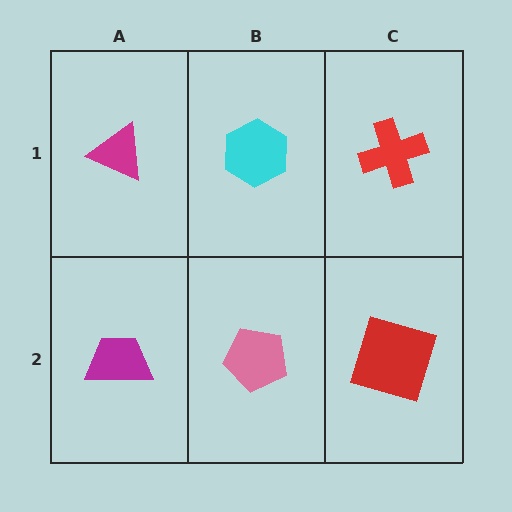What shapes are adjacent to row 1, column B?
A pink pentagon (row 2, column B), a magenta triangle (row 1, column A), a red cross (row 1, column C).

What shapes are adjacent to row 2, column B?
A cyan hexagon (row 1, column B), a magenta trapezoid (row 2, column A), a red square (row 2, column C).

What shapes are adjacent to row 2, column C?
A red cross (row 1, column C), a pink pentagon (row 2, column B).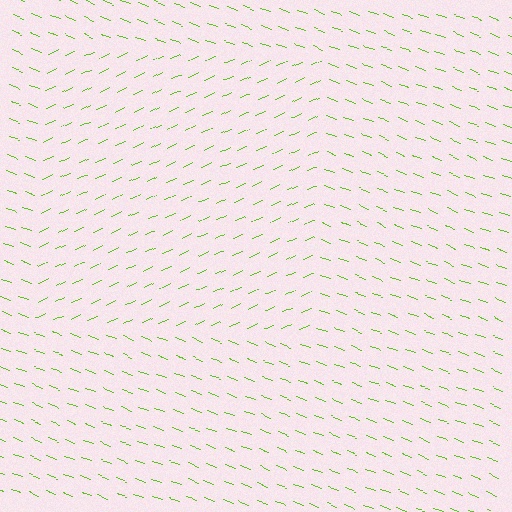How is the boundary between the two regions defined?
The boundary is defined purely by a change in line orientation (approximately 45 degrees difference). All lines are the same color and thickness.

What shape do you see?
I see a rectangle.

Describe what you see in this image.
The image is filled with small lime line segments. A rectangle region in the image has lines oriented differently from the surrounding lines, creating a visible texture boundary.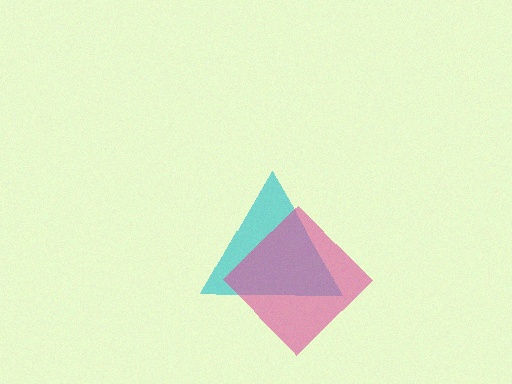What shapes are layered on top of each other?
The layered shapes are: a cyan triangle, a pink diamond.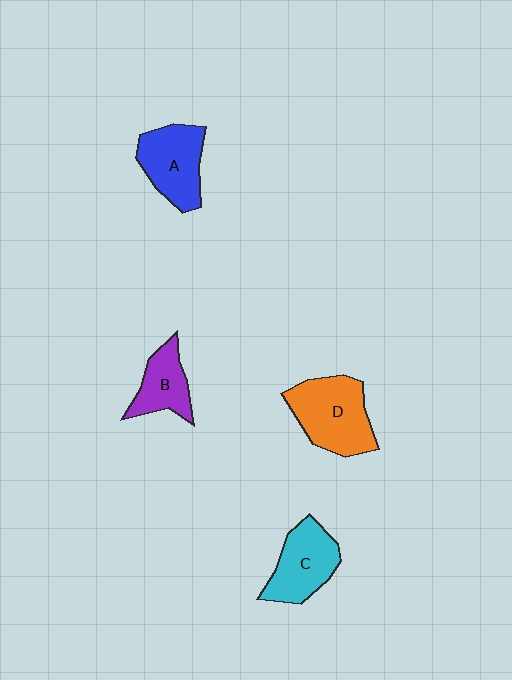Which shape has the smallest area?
Shape B (purple).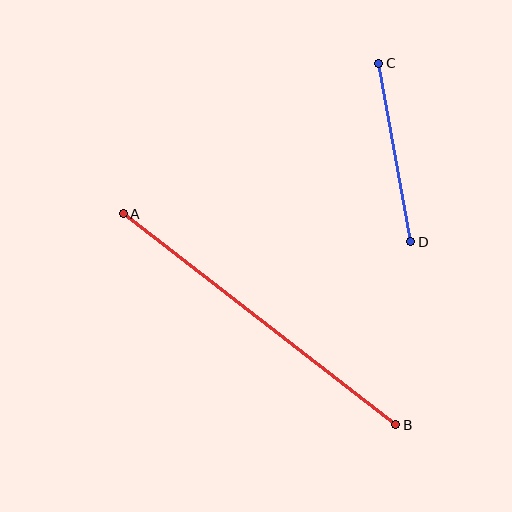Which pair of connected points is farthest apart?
Points A and B are farthest apart.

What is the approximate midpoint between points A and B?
The midpoint is at approximately (260, 319) pixels.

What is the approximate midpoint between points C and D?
The midpoint is at approximately (395, 153) pixels.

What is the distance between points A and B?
The distance is approximately 345 pixels.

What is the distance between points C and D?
The distance is approximately 181 pixels.